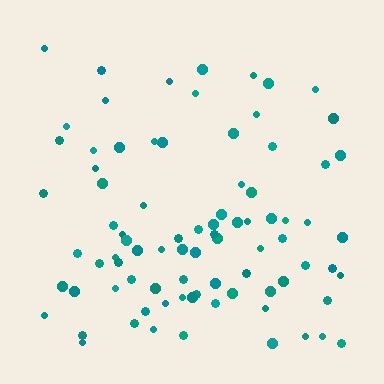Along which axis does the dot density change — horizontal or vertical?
Vertical.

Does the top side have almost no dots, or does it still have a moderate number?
Still a moderate number, just noticeably fewer than the bottom.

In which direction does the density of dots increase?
From top to bottom, with the bottom side densest.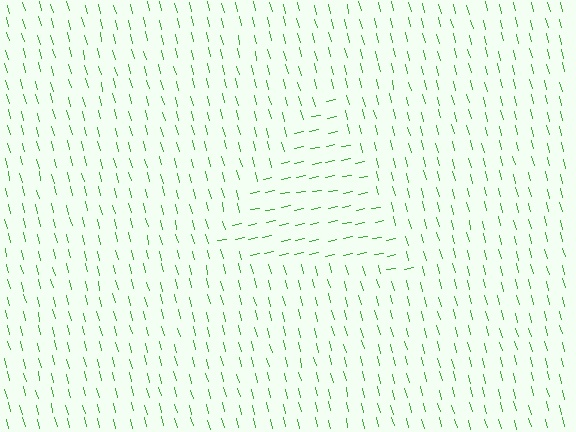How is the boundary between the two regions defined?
The boundary is defined purely by a change in line orientation (approximately 87 degrees difference). All lines are the same color and thickness.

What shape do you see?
I see a triangle.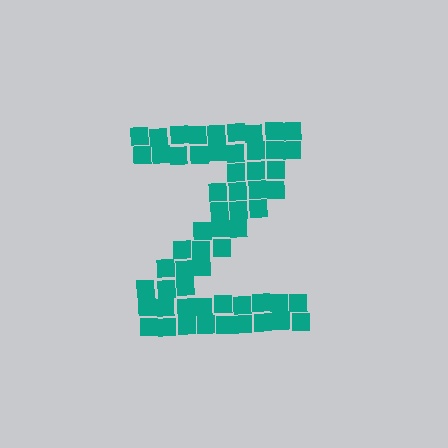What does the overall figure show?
The overall figure shows the letter Z.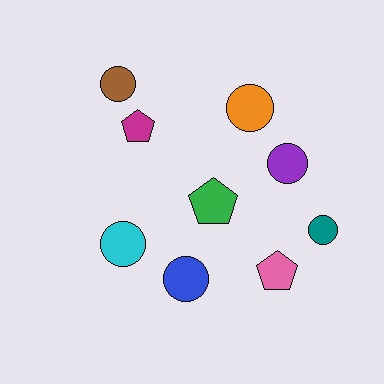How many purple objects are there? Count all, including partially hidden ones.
There is 1 purple object.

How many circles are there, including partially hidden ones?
There are 6 circles.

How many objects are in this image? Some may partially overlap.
There are 9 objects.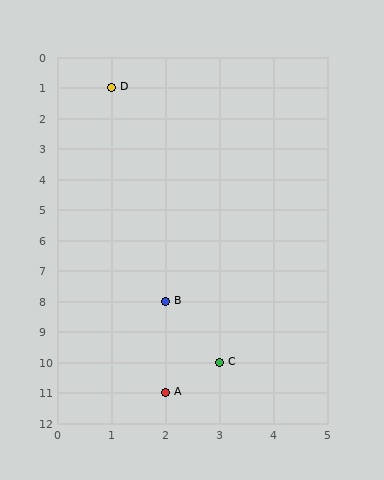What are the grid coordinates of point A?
Point A is at grid coordinates (2, 11).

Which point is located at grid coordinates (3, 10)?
Point C is at (3, 10).